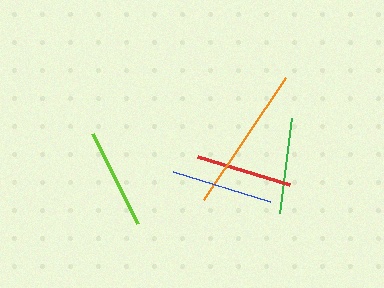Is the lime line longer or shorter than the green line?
The lime line is longer than the green line.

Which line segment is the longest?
The orange line is the longest at approximately 147 pixels.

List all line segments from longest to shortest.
From longest to shortest: orange, blue, lime, red, green.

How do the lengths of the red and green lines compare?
The red and green lines are approximately the same length.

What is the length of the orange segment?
The orange segment is approximately 147 pixels long.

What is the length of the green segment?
The green segment is approximately 96 pixels long.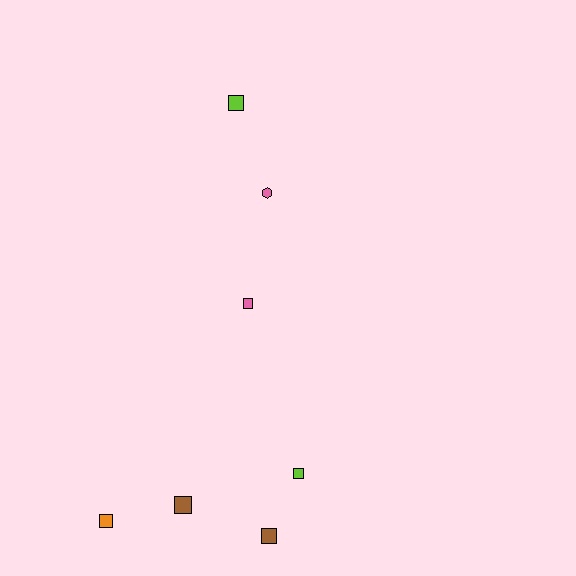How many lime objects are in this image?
There are 2 lime objects.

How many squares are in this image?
There are 6 squares.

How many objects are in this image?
There are 7 objects.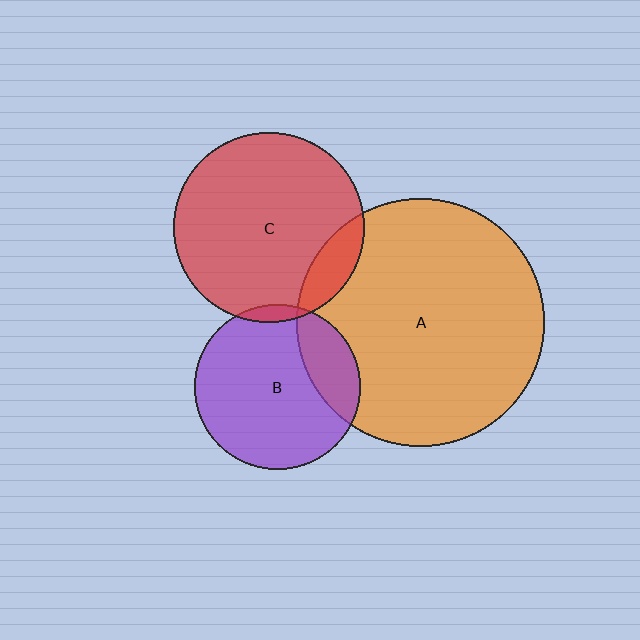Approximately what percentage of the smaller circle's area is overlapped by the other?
Approximately 20%.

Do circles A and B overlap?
Yes.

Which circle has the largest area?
Circle A (orange).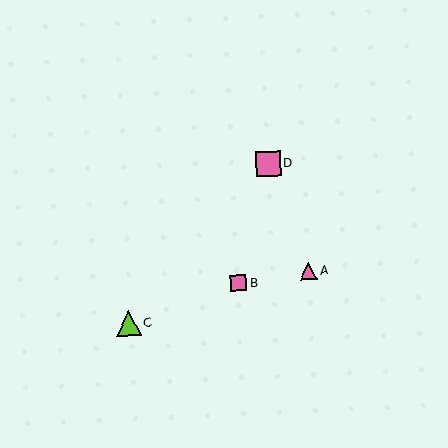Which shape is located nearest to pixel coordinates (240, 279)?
The pink square (labeled B) at (238, 283) is nearest to that location.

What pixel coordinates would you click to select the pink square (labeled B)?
Click at (238, 283) to select the pink square B.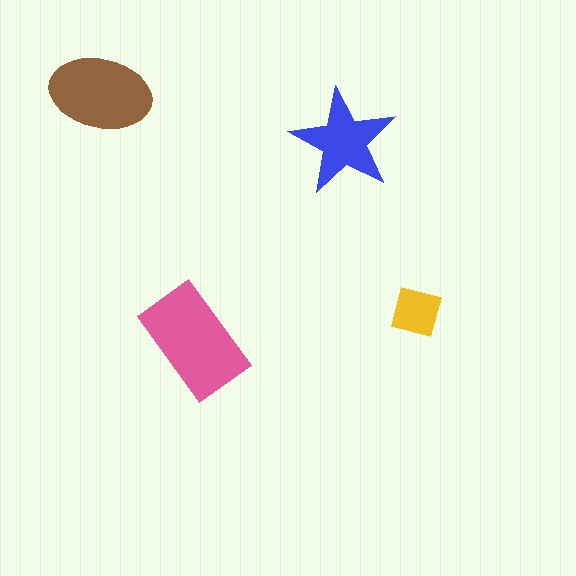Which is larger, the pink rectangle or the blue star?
The pink rectangle.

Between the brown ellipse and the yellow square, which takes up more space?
The brown ellipse.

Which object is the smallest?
The yellow square.